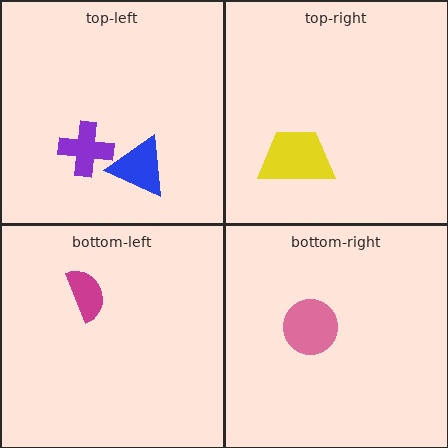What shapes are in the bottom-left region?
The magenta semicircle.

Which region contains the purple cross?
The top-left region.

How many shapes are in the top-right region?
1.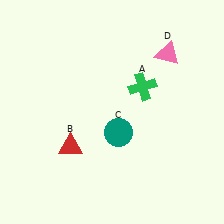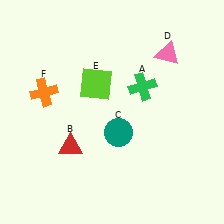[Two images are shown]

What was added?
A lime square (E), an orange cross (F) were added in Image 2.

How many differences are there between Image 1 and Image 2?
There are 2 differences between the two images.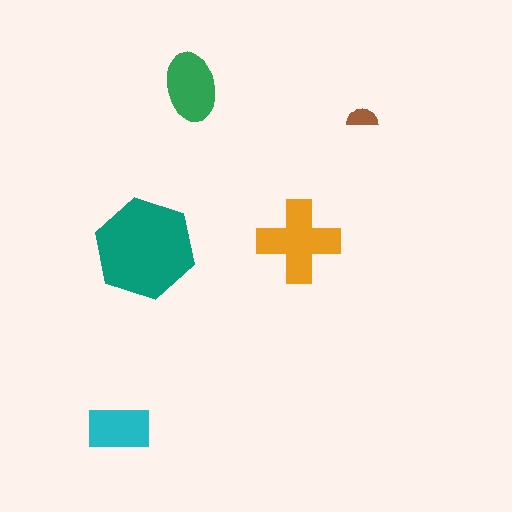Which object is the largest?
The teal hexagon.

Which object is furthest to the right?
The brown semicircle is rightmost.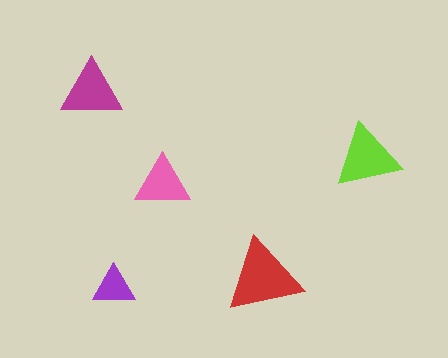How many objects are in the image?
There are 5 objects in the image.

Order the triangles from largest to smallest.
the red one, the lime one, the magenta one, the pink one, the purple one.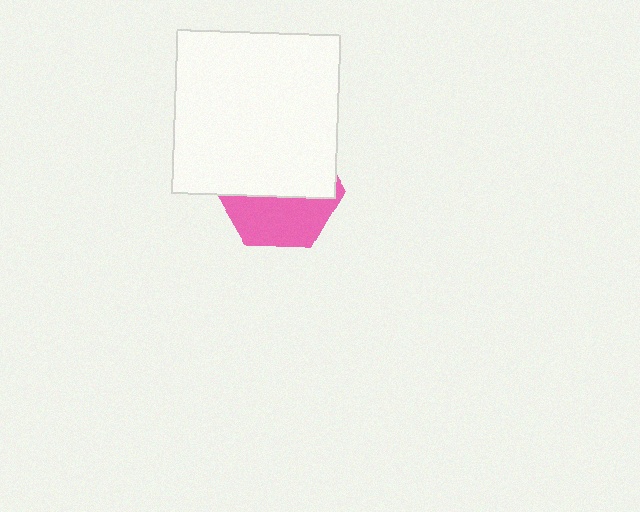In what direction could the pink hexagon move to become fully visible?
The pink hexagon could move down. That would shift it out from behind the white square entirely.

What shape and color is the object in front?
The object in front is a white square.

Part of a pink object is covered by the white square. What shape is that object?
It is a hexagon.